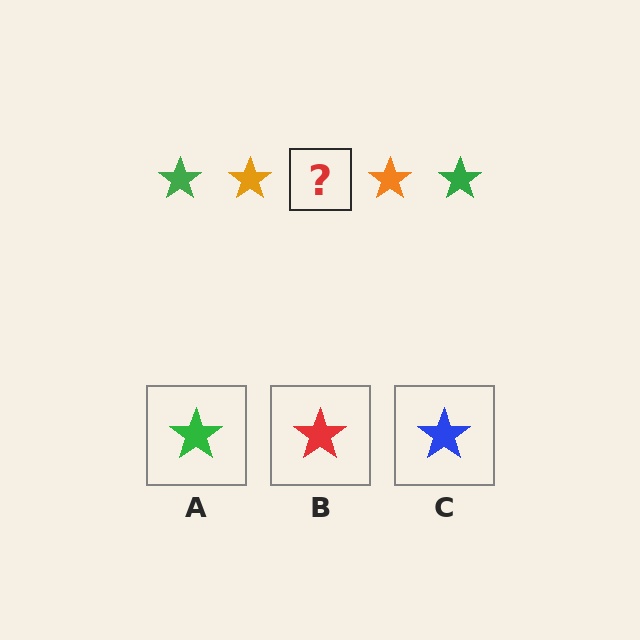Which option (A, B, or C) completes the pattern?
A.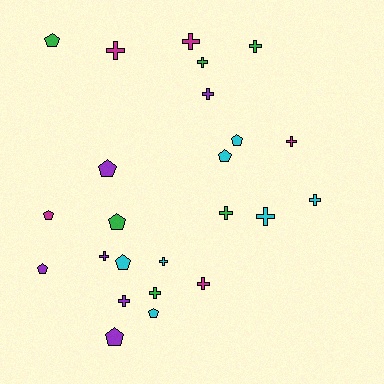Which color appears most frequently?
Cyan, with 7 objects.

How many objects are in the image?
There are 24 objects.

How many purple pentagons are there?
There are 3 purple pentagons.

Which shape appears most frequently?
Cross, with 14 objects.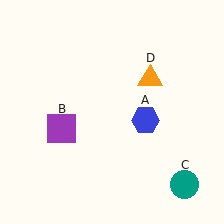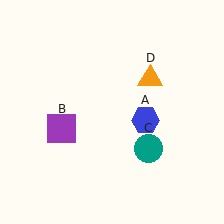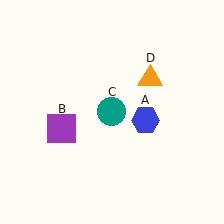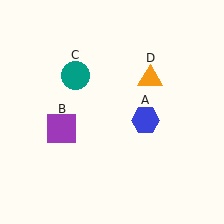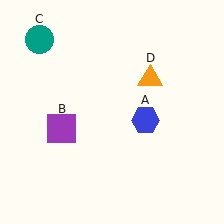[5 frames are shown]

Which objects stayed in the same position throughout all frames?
Blue hexagon (object A) and purple square (object B) and orange triangle (object D) remained stationary.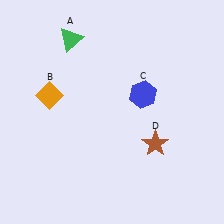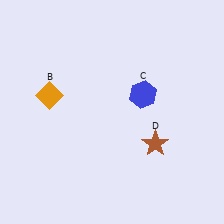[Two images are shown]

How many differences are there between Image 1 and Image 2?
There is 1 difference between the two images.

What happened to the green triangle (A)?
The green triangle (A) was removed in Image 2. It was in the top-left area of Image 1.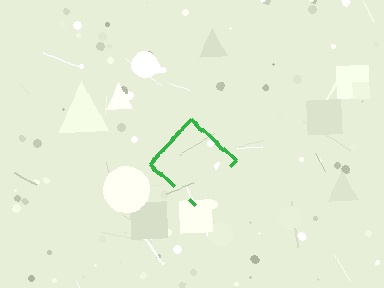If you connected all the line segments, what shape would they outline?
They would outline a diamond.